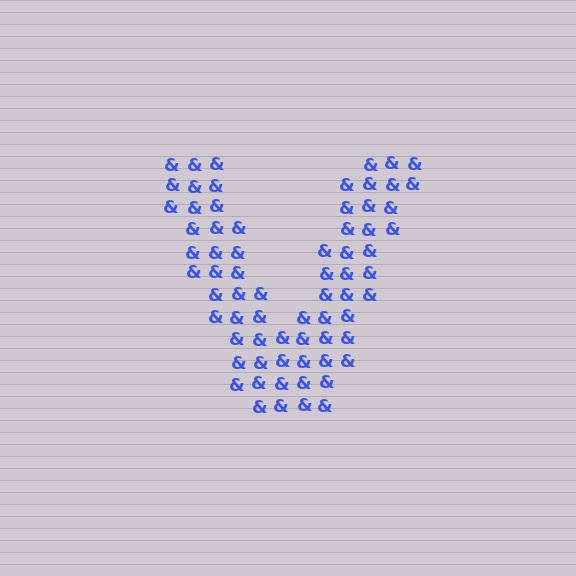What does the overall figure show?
The overall figure shows the letter V.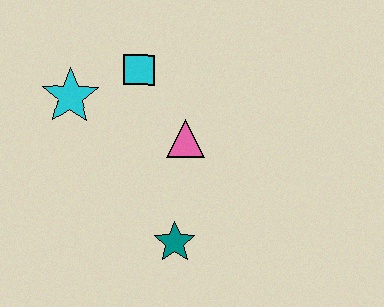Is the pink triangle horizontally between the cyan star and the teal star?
No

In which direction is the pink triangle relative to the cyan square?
The pink triangle is below the cyan square.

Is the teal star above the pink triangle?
No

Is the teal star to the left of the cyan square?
No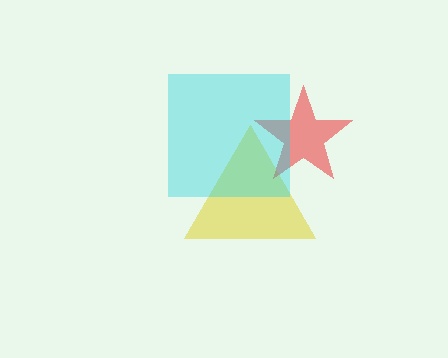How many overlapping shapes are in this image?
There are 3 overlapping shapes in the image.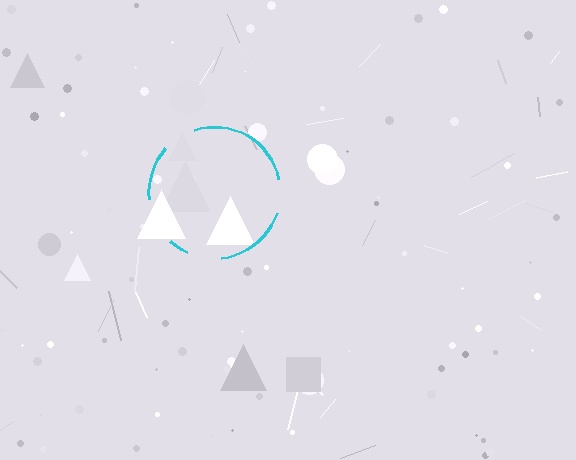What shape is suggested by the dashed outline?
The dashed outline suggests a circle.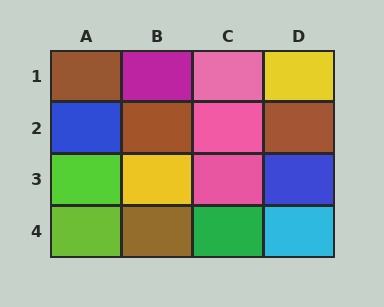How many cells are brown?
4 cells are brown.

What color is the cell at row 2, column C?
Pink.